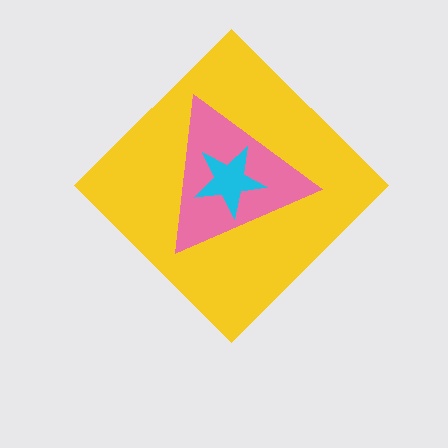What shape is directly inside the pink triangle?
The cyan star.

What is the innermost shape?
The cyan star.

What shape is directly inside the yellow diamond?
The pink triangle.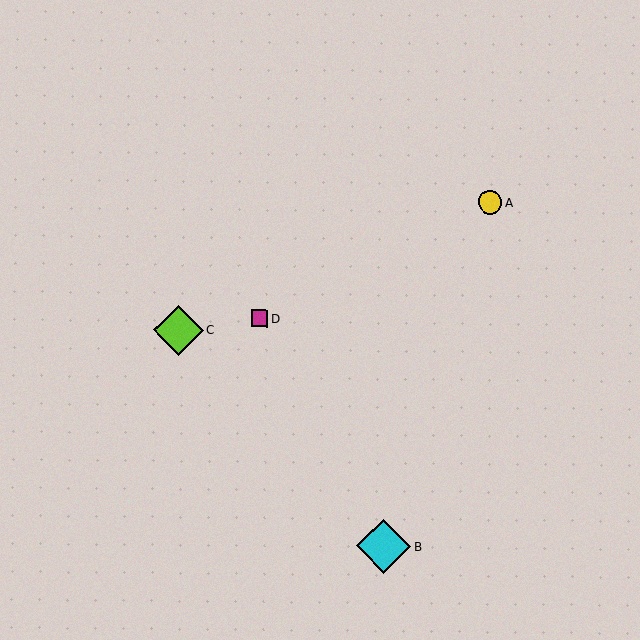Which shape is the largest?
The cyan diamond (labeled B) is the largest.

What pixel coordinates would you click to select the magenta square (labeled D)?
Click at (259, 319) to select the magenta square D.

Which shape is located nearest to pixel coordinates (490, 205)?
The yellow circle (labeled A) at (490, 202) is nearest to that location.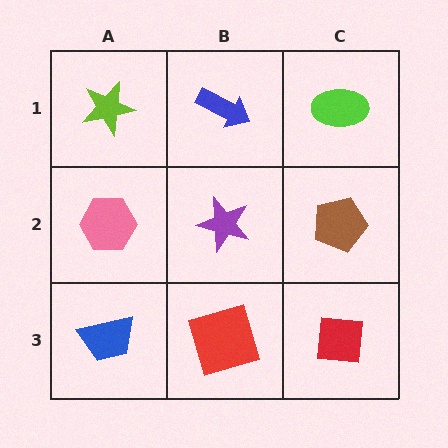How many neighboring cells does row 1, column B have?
3.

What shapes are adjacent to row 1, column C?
A brown pentagon (row 2, column C), a blue arrow (row 1, column B).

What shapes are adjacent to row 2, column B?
A blue arrow (row 1, column B), a red square (row 3, column B), a pink hexagon (row 2, column A), a brown pentagon (row 2, column C).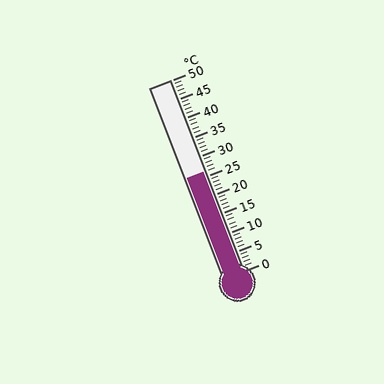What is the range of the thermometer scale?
The thermometer scale ranges from 0°C to 50°C.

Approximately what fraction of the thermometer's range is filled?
The thermometer is filled to approximately 50% of its range.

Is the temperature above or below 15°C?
The temperature is above 15°C.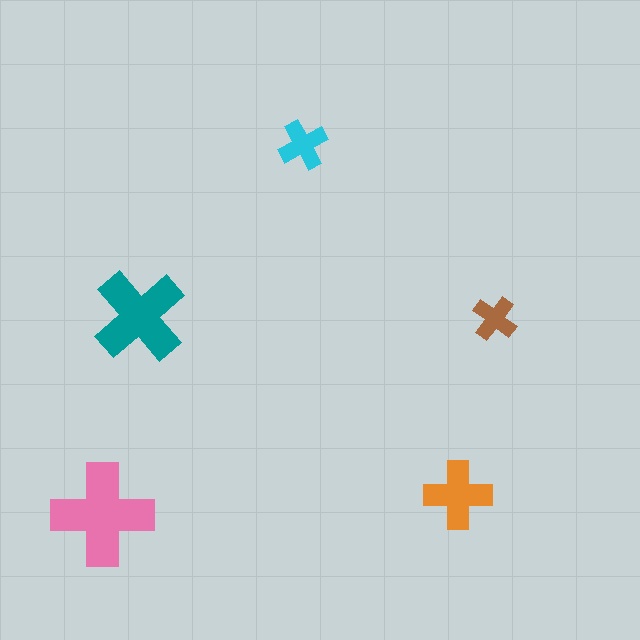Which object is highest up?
The cyan cross is topmost.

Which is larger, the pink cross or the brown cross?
The pink one.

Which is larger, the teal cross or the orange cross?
The teal one.